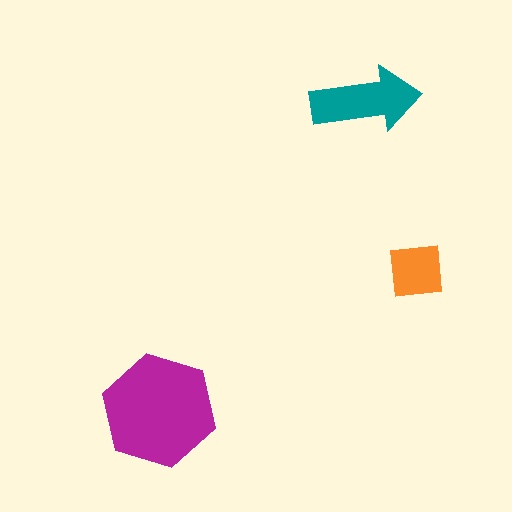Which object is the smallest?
The orange square.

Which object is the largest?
The magenta hexagon.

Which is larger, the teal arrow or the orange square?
The teal arrow.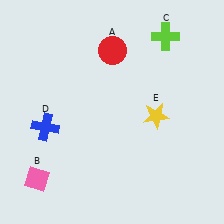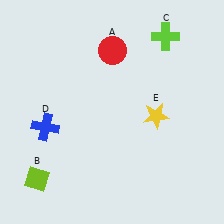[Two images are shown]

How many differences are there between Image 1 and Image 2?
There is 1 difference between the two images.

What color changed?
The diamond (B) changed from pink in Image 1 to lime in Image 2.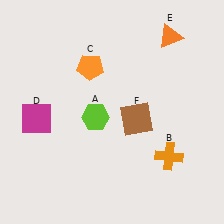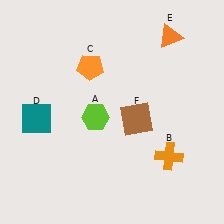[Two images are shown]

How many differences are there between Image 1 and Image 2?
There is 1 difference between the two images.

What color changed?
The square (D) changed from magenta in Image 1 to teal in Image 2.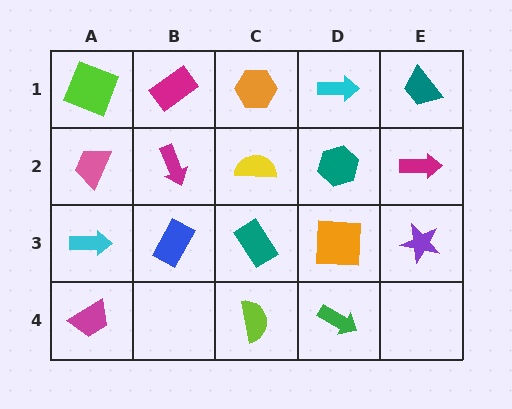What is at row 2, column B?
A magenta arrow.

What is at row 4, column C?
A lime semicircle.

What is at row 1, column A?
A lime square.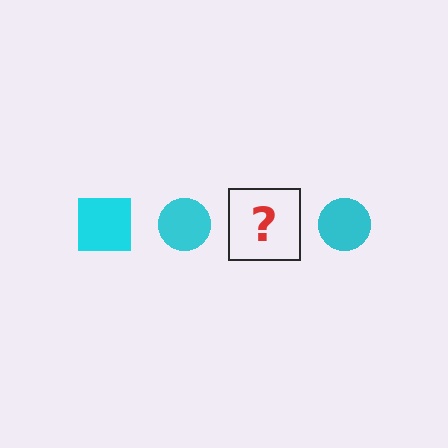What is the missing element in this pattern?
The missing element is a cyan square.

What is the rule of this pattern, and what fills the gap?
The rule is that the pattern cycles through square, circle shapes in cyan. The gap should be filled with a cyan square.